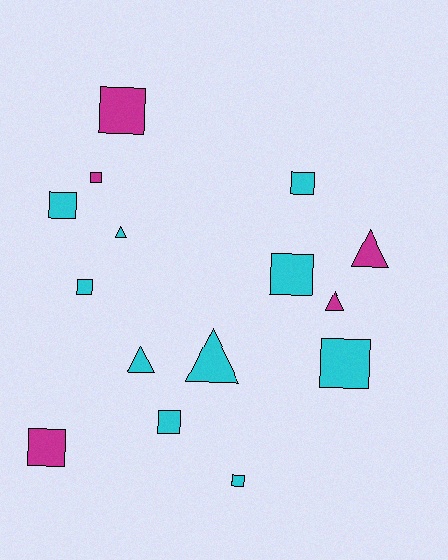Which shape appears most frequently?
Square, with 10 objects.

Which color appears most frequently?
Cyan, with 10 objects.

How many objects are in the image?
There are 15 objects.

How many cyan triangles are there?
There are 3 cyan triangles.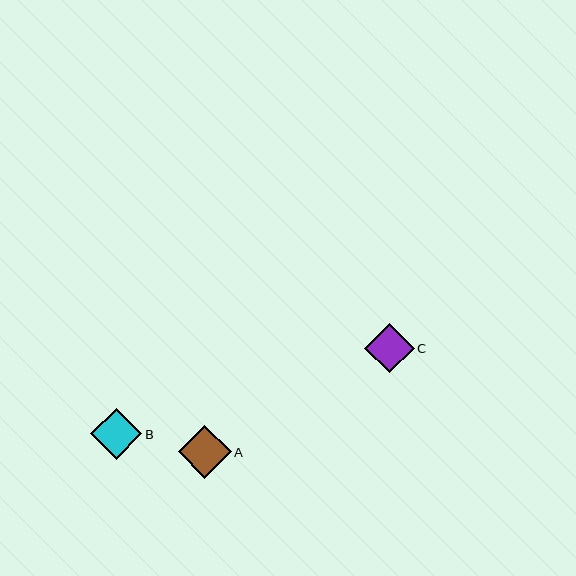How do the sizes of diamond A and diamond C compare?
Diamond A and diamond C are approximately the same size.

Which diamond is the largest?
Diamond A is the largest with a size of approximately 53 pixels.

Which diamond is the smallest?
Diamond C is the smallest with a size of approximately 50 pixels.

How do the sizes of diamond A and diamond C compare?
Diamond A and diamond C are approximately the same size.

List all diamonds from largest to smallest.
From largest to smallest: A, B, C.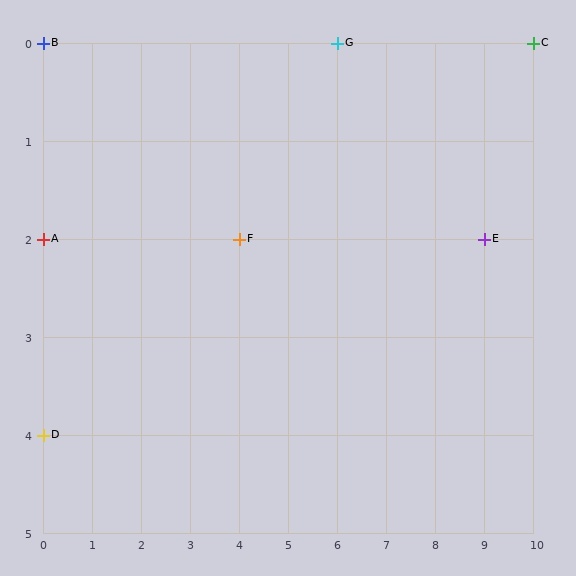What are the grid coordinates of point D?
Point D is at grid coordinates (0, 4).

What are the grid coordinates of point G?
Point G is at grid coordinates (6, 0).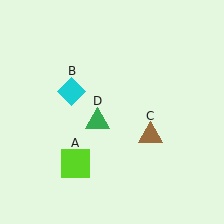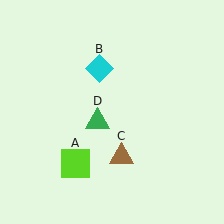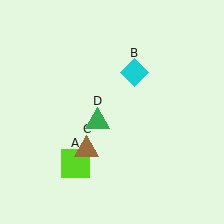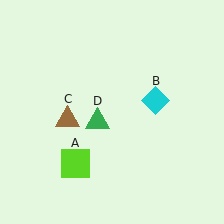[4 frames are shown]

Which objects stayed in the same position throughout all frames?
Lime square (object A) and green triangle (object D) remained stationary.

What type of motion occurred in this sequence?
The cyan diamond (object B), brown triangle (object C) rotated clockwise around the center of the scene.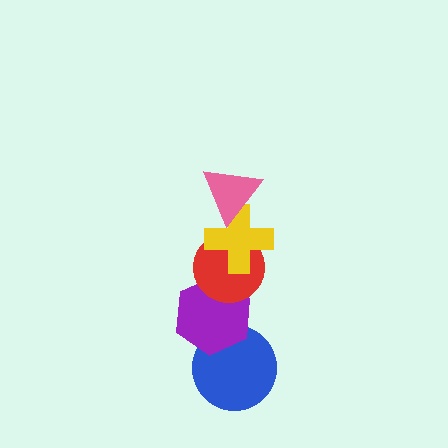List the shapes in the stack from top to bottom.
From top to bottom: the pink triangle, the yellow cross, the red circle, the purple hexagon, the blue circle.